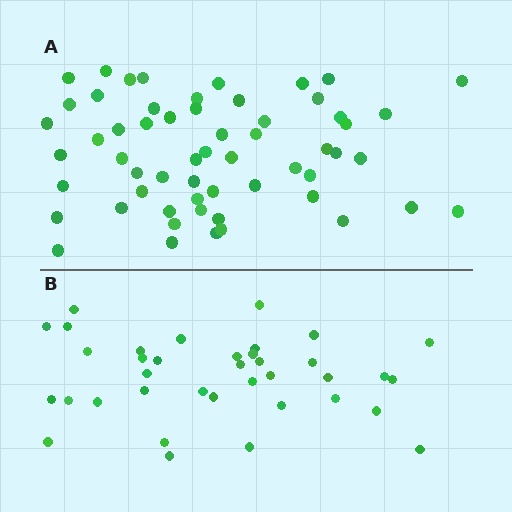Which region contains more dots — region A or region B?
Region A (the top region) has more dots.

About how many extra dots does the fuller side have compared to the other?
Region A has approximately 20 more dots than region B.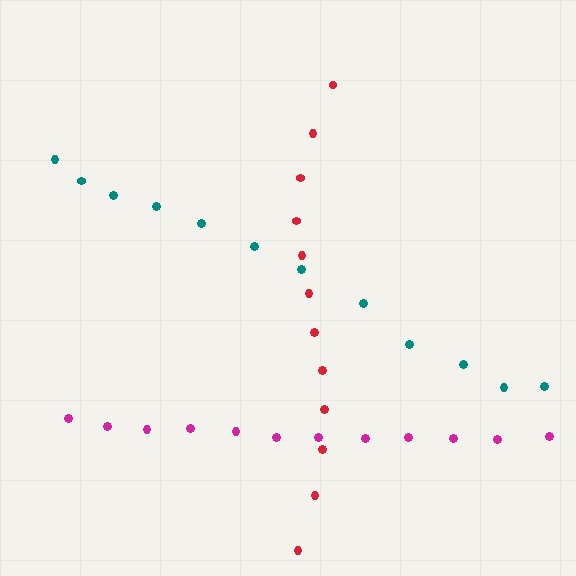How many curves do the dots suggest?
There are 3 distinct paths.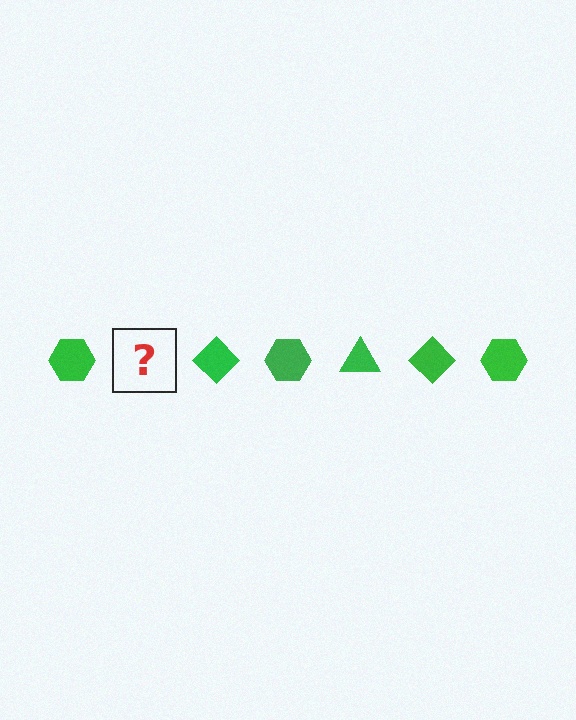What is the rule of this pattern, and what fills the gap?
The rule is that the pattern cycles through hexagon, triangle, diamond shapes in green. The gap should be filled with a green triangle.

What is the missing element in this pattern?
The missing element is a green triangle.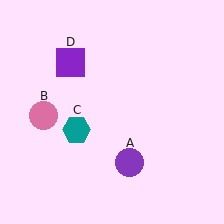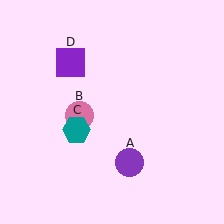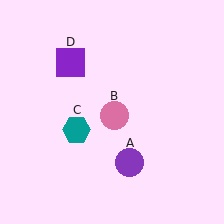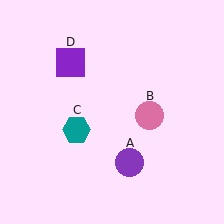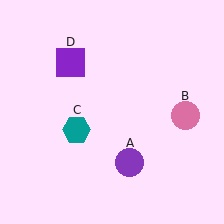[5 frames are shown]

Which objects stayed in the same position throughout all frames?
Purple circle (object A) and teal hexagon (object C) and purple square (object D) remained stationary.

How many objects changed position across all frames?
1 object changed position: pink circle (object B).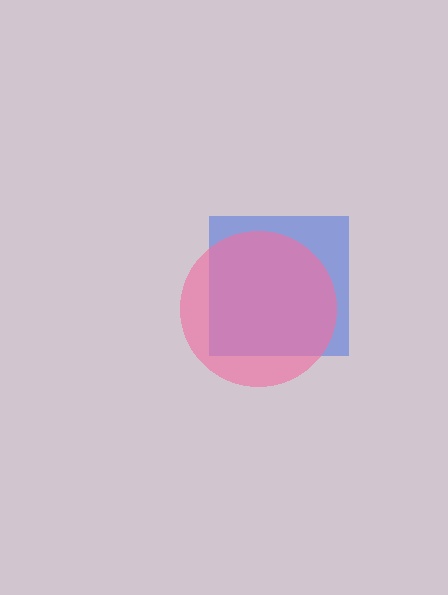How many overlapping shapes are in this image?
There are 2 overlapping shapes in the image.